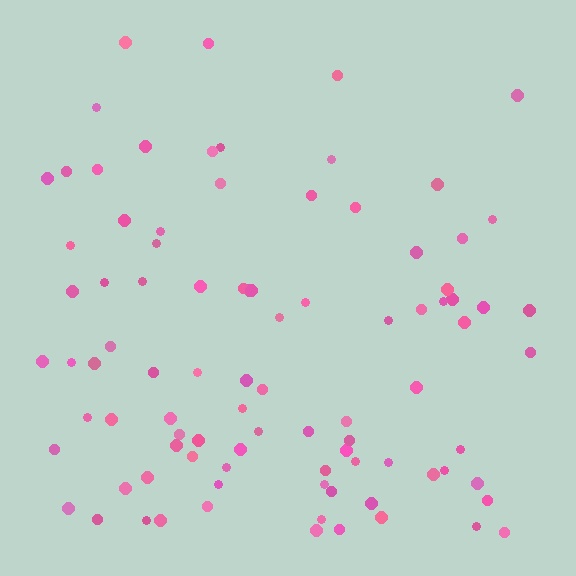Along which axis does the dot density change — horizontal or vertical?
Vertical.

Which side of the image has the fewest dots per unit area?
The top.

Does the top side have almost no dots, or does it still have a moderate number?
Still a moderate number, just noticeably fewer than the bottom.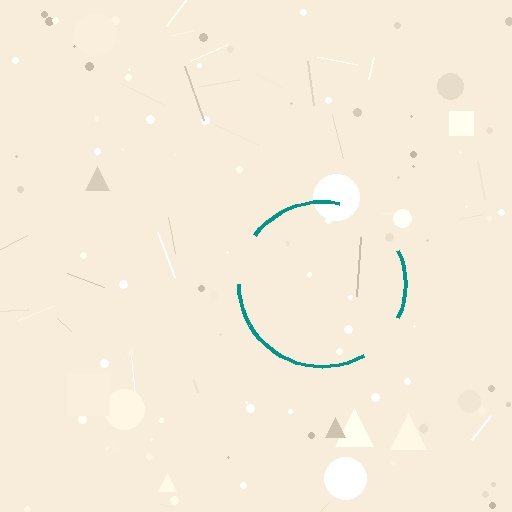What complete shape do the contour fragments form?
The contour fragments form a circle.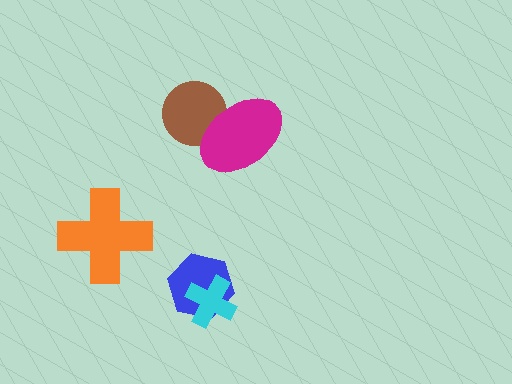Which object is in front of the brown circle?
The magenta ellipse is in front of the brown circle.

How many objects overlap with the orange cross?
0 objects overlap with the orange cross.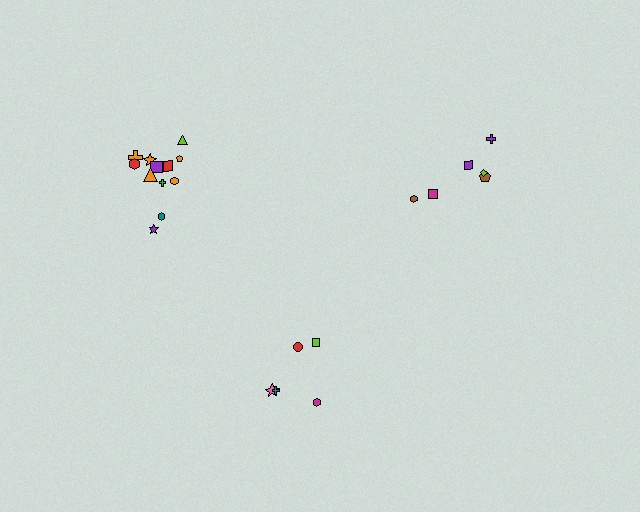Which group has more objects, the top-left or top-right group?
The top-left group.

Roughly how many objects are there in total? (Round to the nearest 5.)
Roughly 25 objects in total.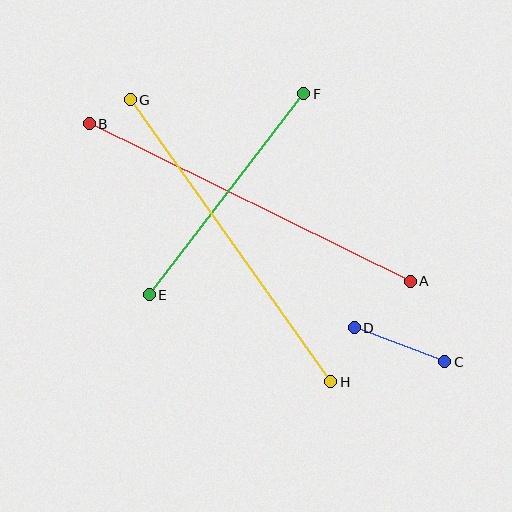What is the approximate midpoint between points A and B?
The midpoint is at approximately (250, 203) pixels.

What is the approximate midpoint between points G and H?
The midpoint is at approximately (230, 241) pixels.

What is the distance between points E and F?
The distance is approximately 253 pixels.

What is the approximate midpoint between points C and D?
The midpoint is at approximately (400, 345) pixels.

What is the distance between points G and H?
The distance is approximately 346 pixels.